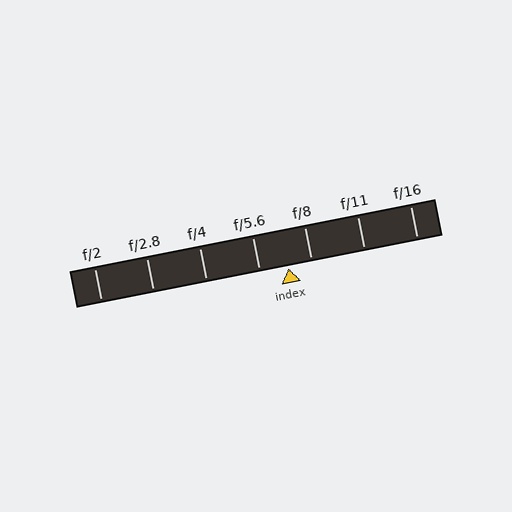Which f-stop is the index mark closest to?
The index mark is closest to f/8.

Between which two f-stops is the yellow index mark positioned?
The index mark is between f/5.6 and f/8.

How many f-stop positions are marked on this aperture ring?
There are 7 f-stop positions marked.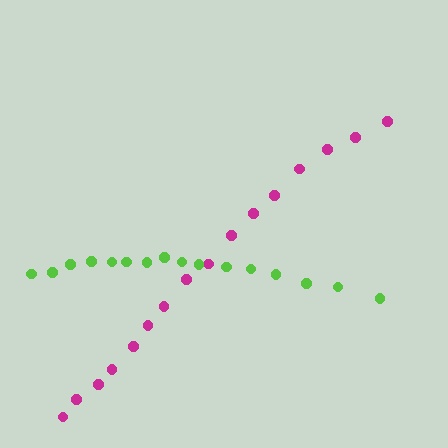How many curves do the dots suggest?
There are 2 distinct paths.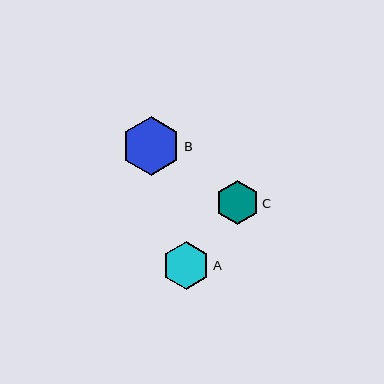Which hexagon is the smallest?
Hexagon C is the smallest with a size of approximately 44 pixels.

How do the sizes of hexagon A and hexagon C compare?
Hexagon A and hexagon C are approximately the same size.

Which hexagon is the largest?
Hexagon B is the largest with a size of approximately 59 pixels.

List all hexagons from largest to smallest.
From largest to smallest: B, A, C.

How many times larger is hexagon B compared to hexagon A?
Hexagon B is approximately 1.2 times the size of hexagon A.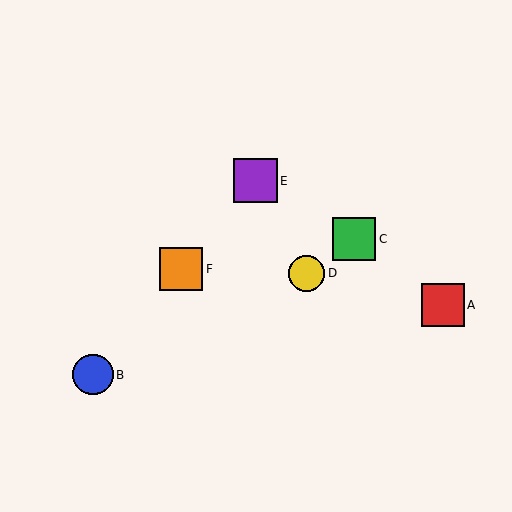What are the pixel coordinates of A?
Object A is at (443, 305).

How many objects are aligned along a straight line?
3 objects (B, E, F) are aligned along a straight line.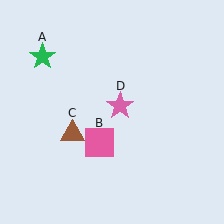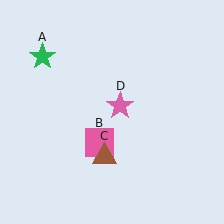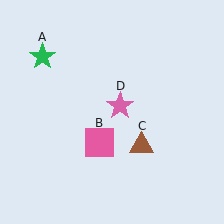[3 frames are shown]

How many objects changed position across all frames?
1 object changed position: brown triangle (object C).